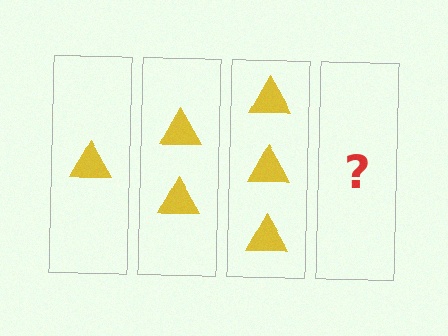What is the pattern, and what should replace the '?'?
The pattern is that each step adds one more triangle. The '?' should be 4 triangles.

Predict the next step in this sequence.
The next step is 4 triangles.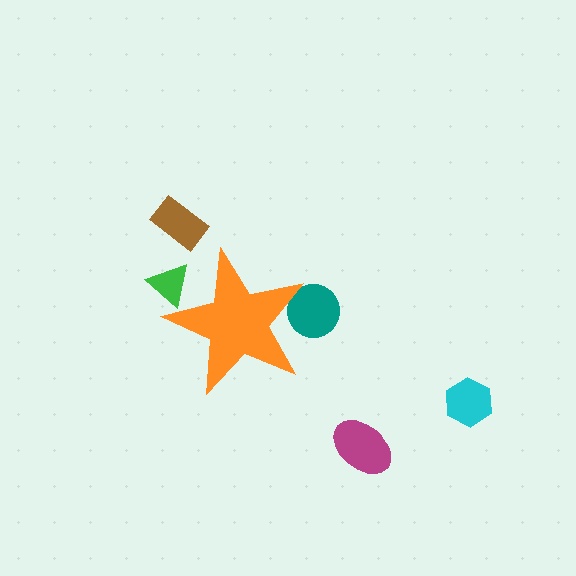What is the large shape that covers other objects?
An orange star.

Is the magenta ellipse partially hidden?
No, the magenta ellipse is fully visible.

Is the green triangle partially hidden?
Yes, the green triangle is partially hidden behind the orange star.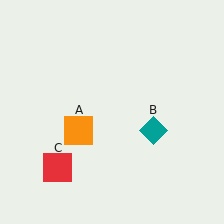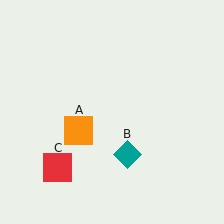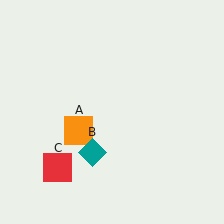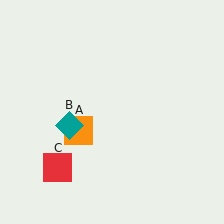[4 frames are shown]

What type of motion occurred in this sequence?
The teal diamond (object B) rotated clockwise around the center of the scene.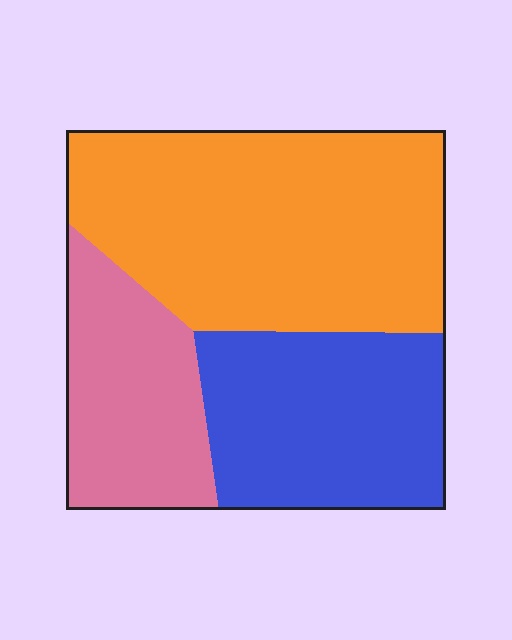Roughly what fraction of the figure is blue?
Blue takes up about one third (1/3) of the figure.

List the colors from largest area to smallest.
From largest to smallest: orange, blue, pink.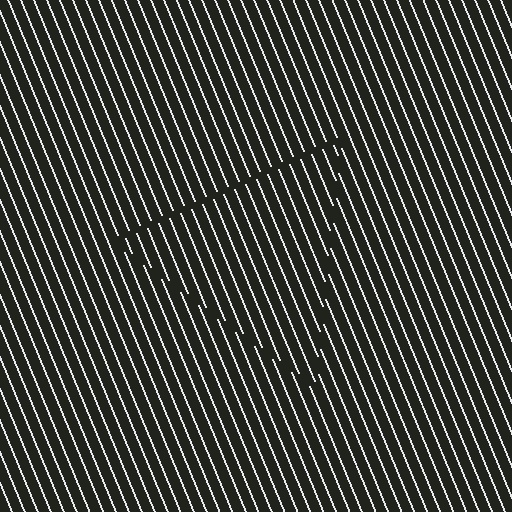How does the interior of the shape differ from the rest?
The interior of the shape contains the same grating, shifted by half a period — the contour is defined by the phase discontinuity where line-ends from the inner and outer gratings abut.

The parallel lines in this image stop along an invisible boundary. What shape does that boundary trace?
An illusory triangle. The interior of the shape contains the same grating, shifted by half a period — the contour is defined by the phase discontinuity where line-ends from the inner and outer gratings abut.